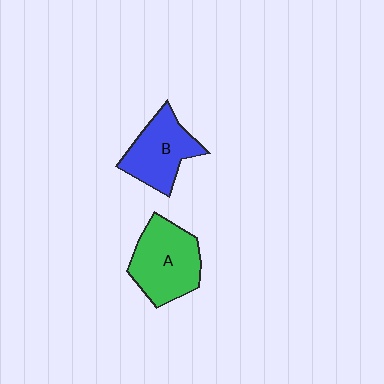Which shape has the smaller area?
Shape B (blue).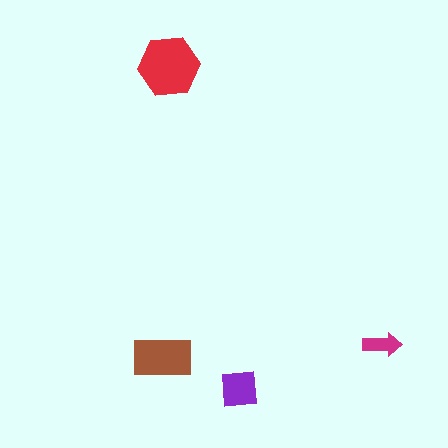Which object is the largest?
The red hexagon.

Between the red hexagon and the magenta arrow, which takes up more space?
The red hexagon.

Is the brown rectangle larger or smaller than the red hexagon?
Smaller.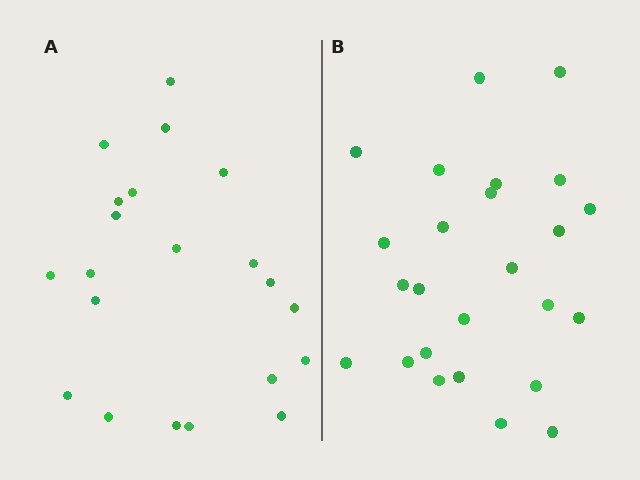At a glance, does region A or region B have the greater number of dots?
Region B (the right region) has more dots.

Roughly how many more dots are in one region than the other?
Region B has about 4 more dots than region A.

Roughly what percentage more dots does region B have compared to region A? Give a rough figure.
About 20% more.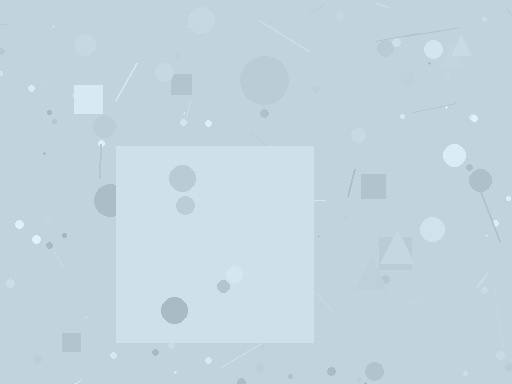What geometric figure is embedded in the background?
A square is embedded in the background.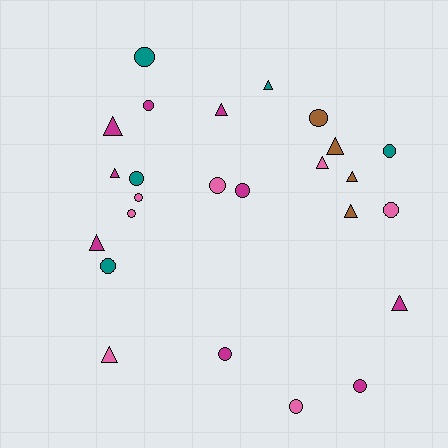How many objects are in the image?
There are 25 objects.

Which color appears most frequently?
Magenta, with 9 objects.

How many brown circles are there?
There is 1 brown circle.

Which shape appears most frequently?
Circle, with 14 objects.